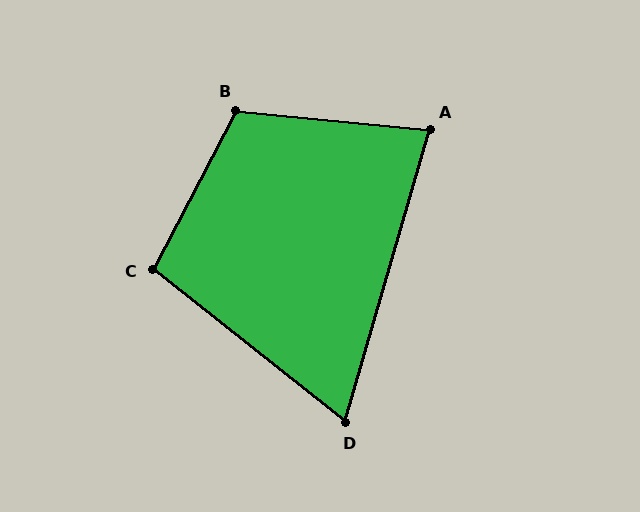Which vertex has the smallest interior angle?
D, at approximately 68 degrees.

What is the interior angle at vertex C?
Approximately 101 degrees (obtuse).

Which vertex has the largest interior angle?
B, at approximately 112 degrees.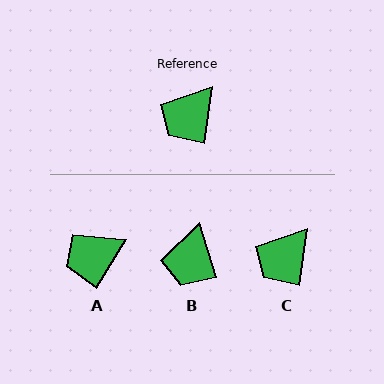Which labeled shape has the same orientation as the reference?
C.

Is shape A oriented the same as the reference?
No, it is off by about 23 degrees.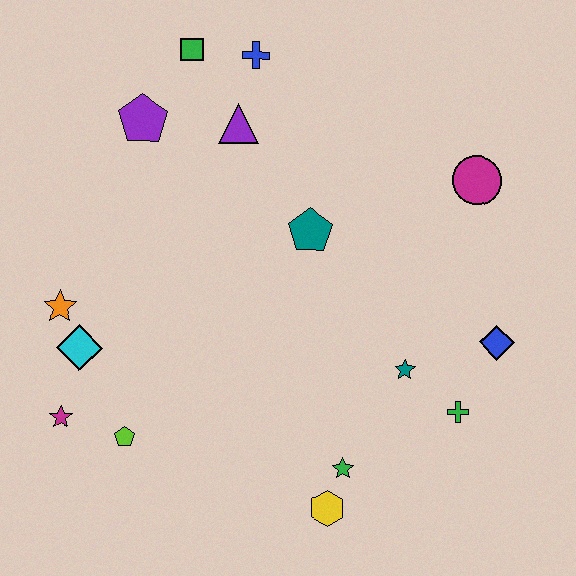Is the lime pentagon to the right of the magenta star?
Yes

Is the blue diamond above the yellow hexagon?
Yes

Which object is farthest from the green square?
The yellow hexagon is farthest from the green square.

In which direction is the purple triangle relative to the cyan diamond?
The purple triangle is above the cyan diamond.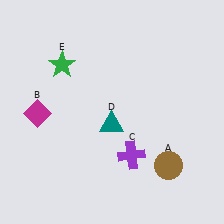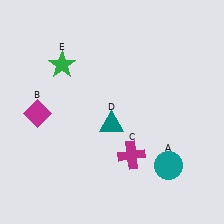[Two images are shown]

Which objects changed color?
A changed from brown to teal. C changed from purple to magenta.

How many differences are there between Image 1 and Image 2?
There are 2 differences between the two images.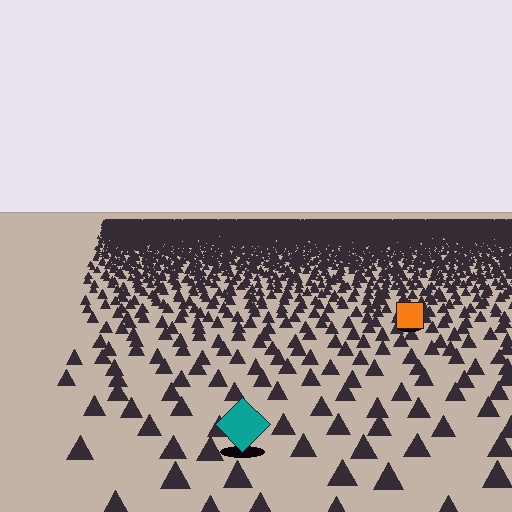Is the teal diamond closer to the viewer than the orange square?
Yes. The teal diamond is closer — you can tell from the texture gradient: the ground texture is coarser near it.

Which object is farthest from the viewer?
The orange square is farthest from the viewer. It appears smaller and the ground texture around it is denser.